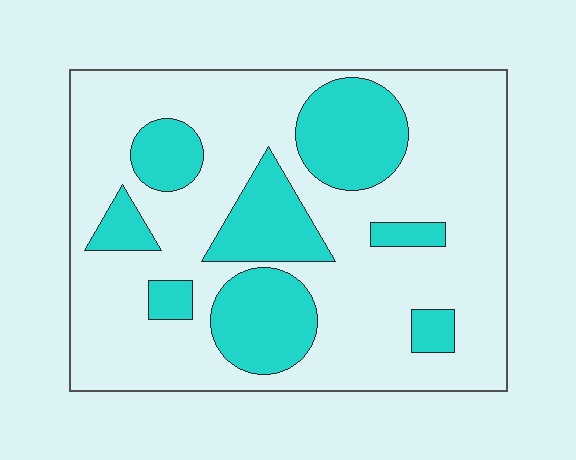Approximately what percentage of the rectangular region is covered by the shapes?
Approximately 30%.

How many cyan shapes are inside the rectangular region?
8.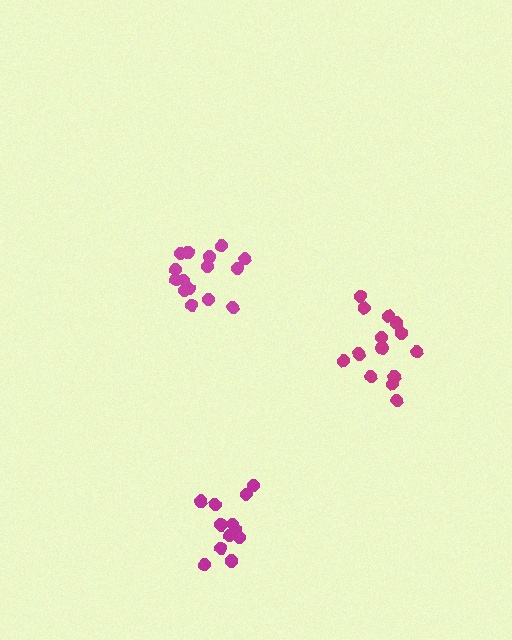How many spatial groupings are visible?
There are 3 spatial groupings.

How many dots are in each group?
Group 1: 13 dots, Group 2: 14 dots, Group 3: 15 dots (42 total).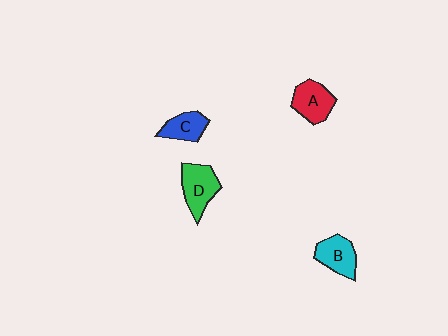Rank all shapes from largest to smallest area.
From largest to smallest: D (green), A (red), B (cyan), C (blue).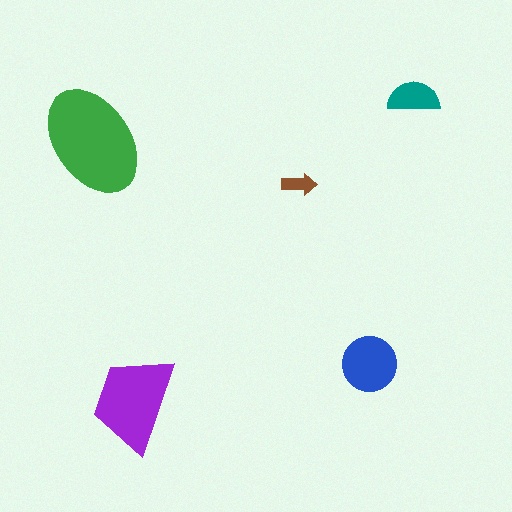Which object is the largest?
The green ellipse.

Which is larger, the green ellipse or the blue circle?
The green ellipse.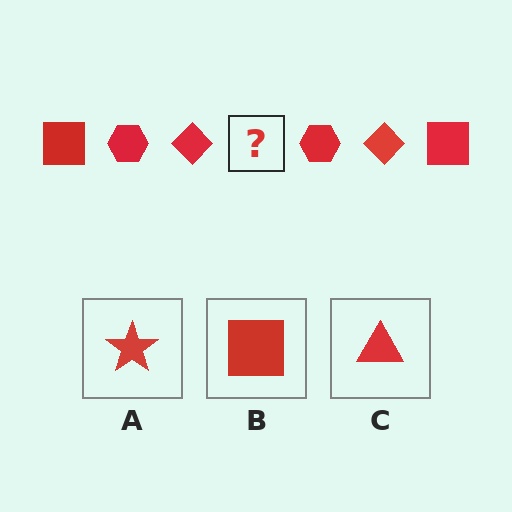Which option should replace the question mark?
Option B.